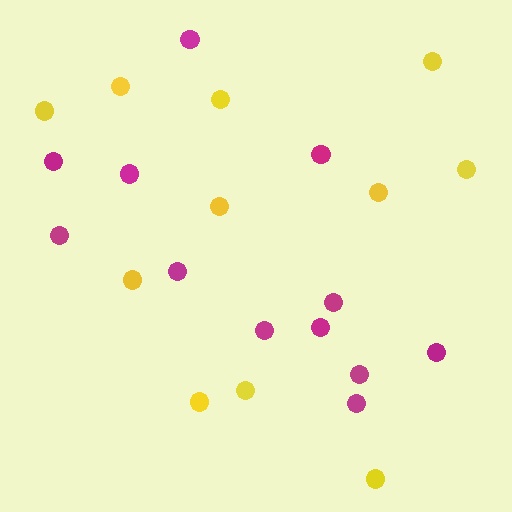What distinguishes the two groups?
There are 2 groups: one group of magenta circles (12) and one group of yellow circles (11).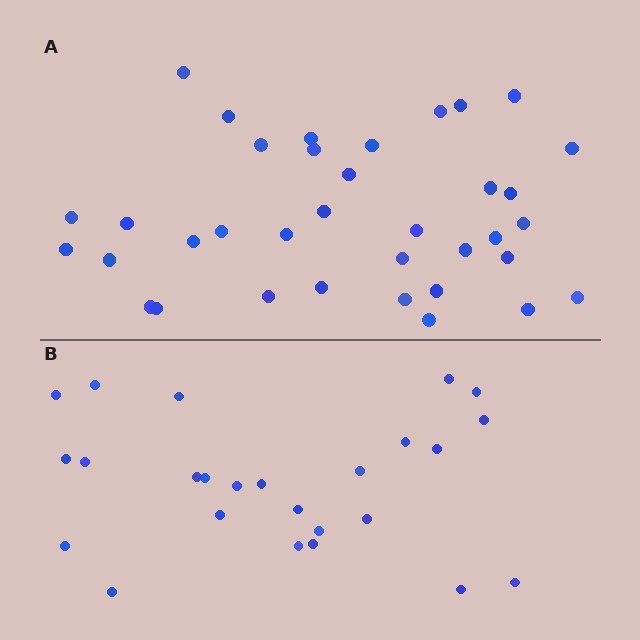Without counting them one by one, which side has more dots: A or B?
Region A (the top region) has more dots.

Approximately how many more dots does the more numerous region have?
Region A has roughly 12 or so more dots than region B.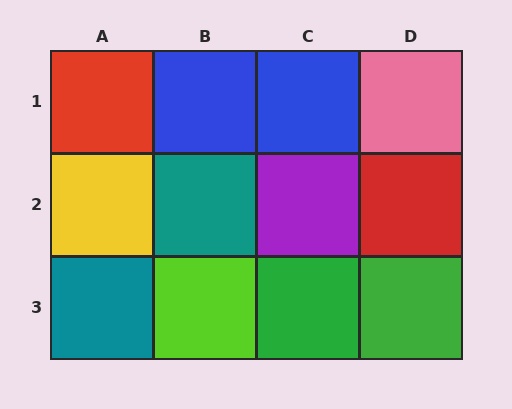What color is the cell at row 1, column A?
Red.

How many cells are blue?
2 cells are blue.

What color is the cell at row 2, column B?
Teal.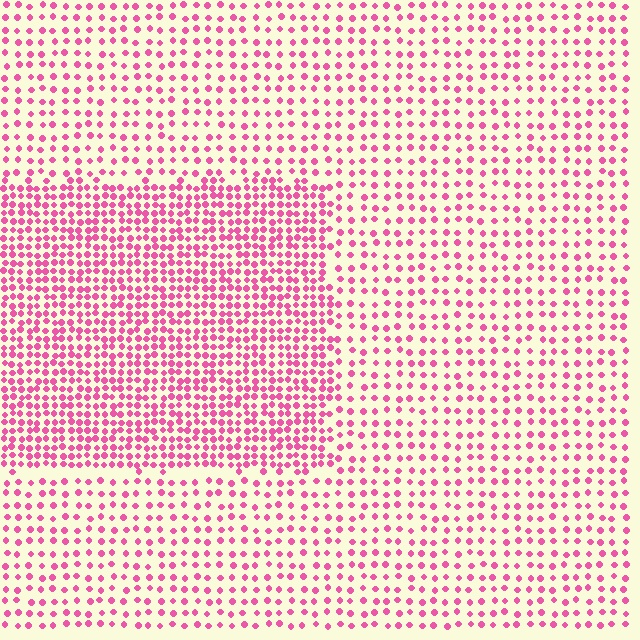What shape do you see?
I see a rectangle.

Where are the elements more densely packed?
The elements are more densely packed inside the rectangle boundary.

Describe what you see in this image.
The image contains small pink elements arranged at two different densities. A rectangle-shaped region is visible where the elements are more densely packed than the surrounding area.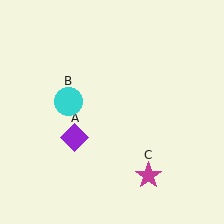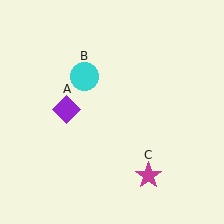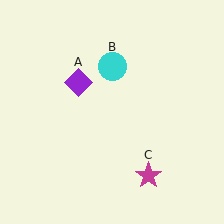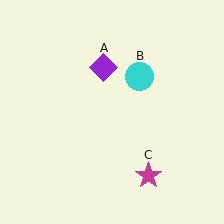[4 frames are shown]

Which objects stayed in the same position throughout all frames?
Magenta star (object C) remained stationary.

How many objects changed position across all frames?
2 objects changed position: purple diamond (object A), cyan circle (object B).